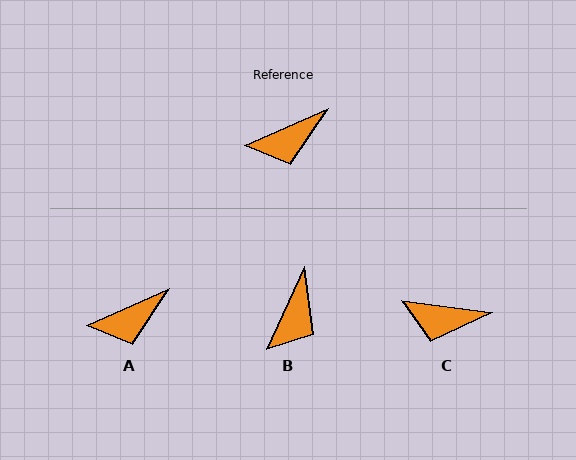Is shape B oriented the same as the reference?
No, it is off by about 41 degrees.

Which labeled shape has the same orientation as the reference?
A.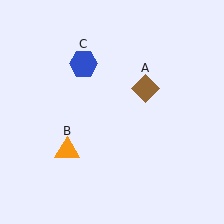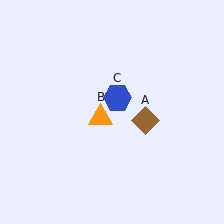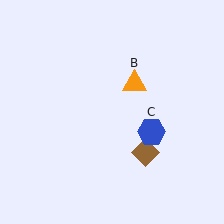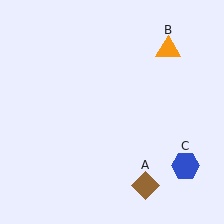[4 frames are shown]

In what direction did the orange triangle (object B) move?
The orange triangle (object B) moved up and to the right.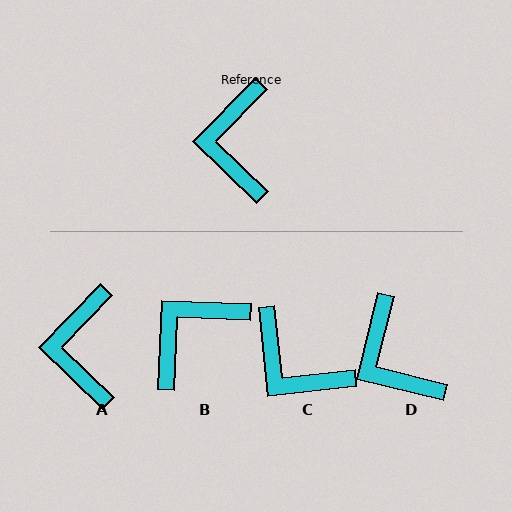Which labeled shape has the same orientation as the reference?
A.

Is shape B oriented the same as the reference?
No, it is off by about 48 degrees.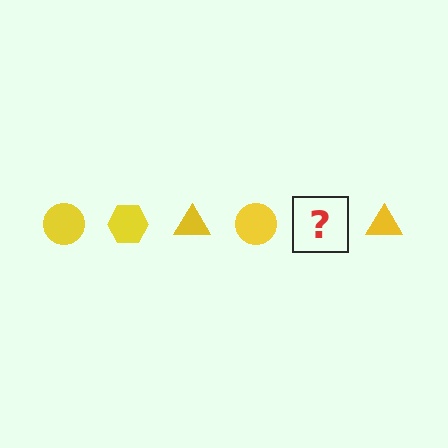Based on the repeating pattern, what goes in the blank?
The blank should be a yellow hexagon.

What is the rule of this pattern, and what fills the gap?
The rule is that the pattern cycles through circle, hexagon, triangle shapes in yellow. The gap should be filled with a yellow hexagon.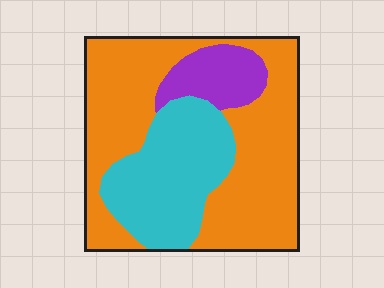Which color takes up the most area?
Orange, at roughly 60%.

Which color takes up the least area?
Purple, at roughly 10%.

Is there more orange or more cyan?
Orange.